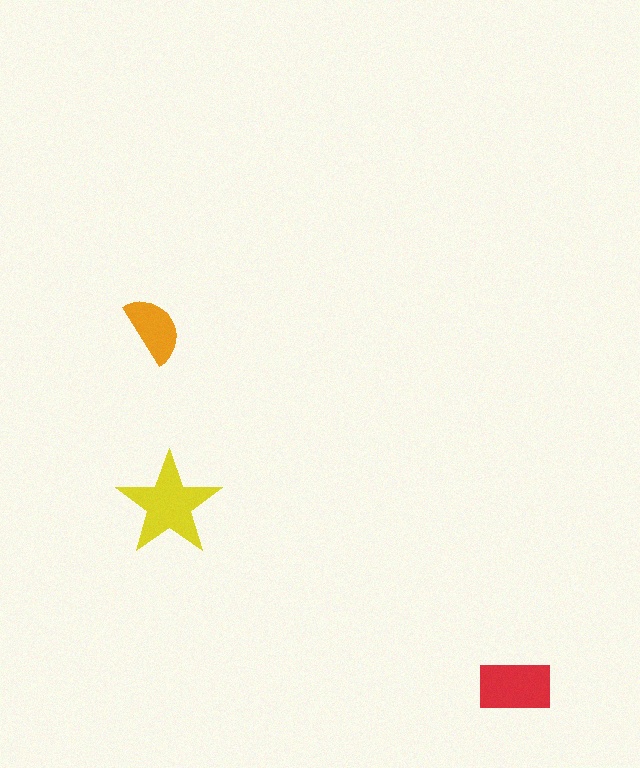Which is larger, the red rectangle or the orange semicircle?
The red rectangle.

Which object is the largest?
The yellow star.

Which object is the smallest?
The orange semicircle.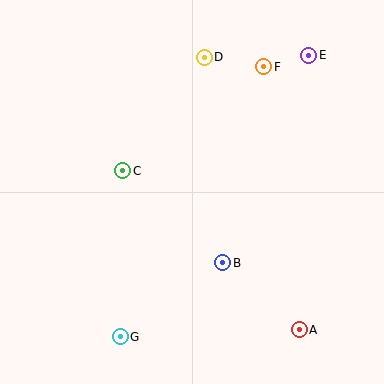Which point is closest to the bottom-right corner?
Point A is closest to the bottom-right corner.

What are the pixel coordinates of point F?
Point F is at (264, 67).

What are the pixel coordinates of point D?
Point D is at (204, 57).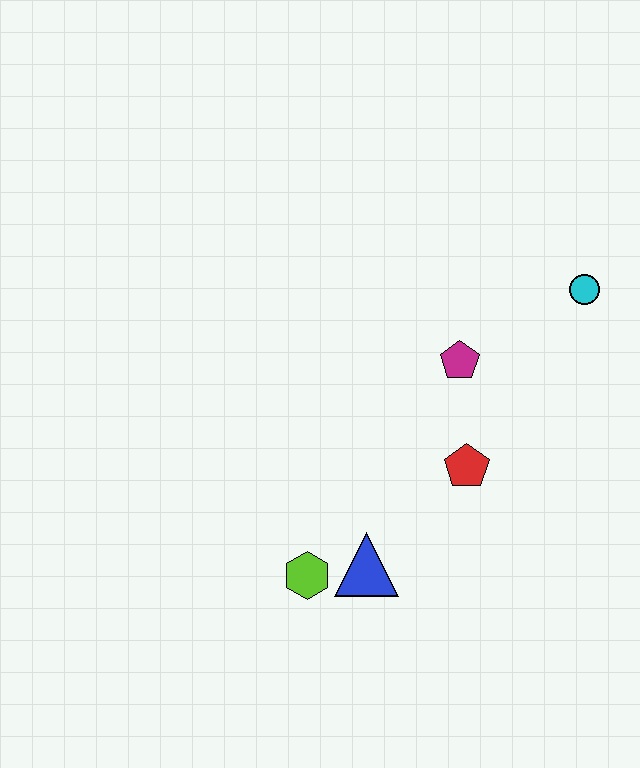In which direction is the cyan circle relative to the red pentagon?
The cyan circle is above the red pentagon.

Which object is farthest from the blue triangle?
The cyan circle is farthest from the blue triangle.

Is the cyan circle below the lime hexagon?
No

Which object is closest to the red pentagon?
The magenta pentagon is closest to the red pentagon.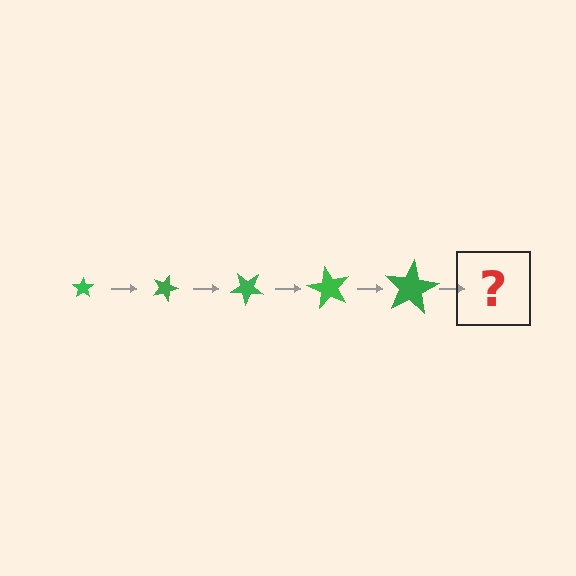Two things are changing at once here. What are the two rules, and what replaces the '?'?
The two rules are that the star grows larger each step and it rotates 20 degrees each step. The '?' should be a star, larger than the previous one and rotated 100 degrees from the start.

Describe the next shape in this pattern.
It should be a star, larger than the previous one and rotated 100 degrees from the start.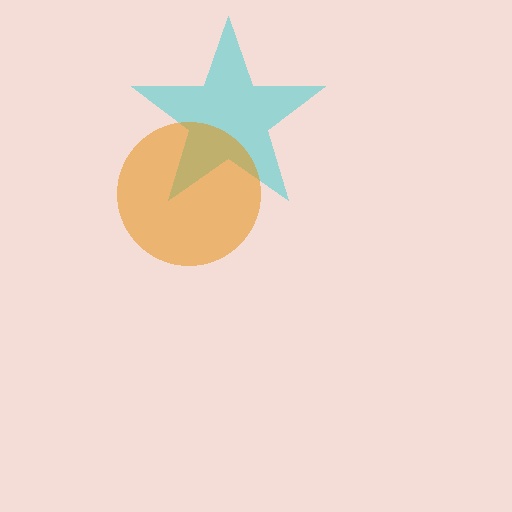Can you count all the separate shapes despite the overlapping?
Yes, there are 2 separate shapes.